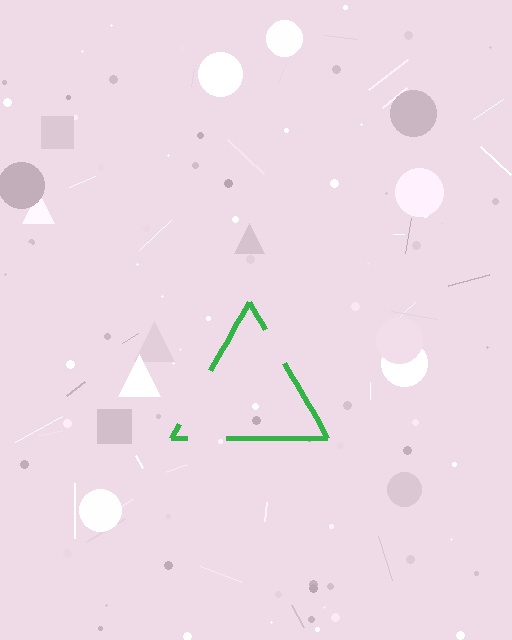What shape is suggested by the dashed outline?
The dashed outline suggests a triangle.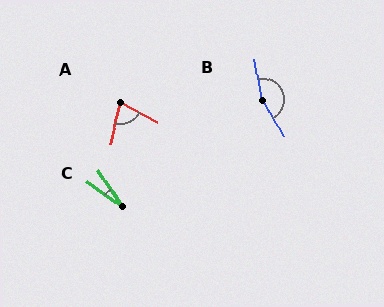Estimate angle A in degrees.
Approximately 77 degrees.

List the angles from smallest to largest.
C (22°), A (77°), B (158°).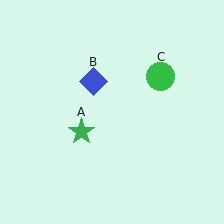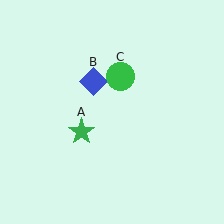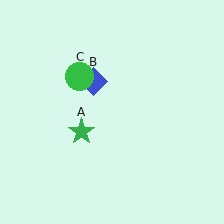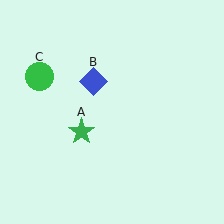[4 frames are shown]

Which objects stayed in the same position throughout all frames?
Green star (object A) and blue diamond (object B) remained stationary.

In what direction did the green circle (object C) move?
The green circle (object C) moved left.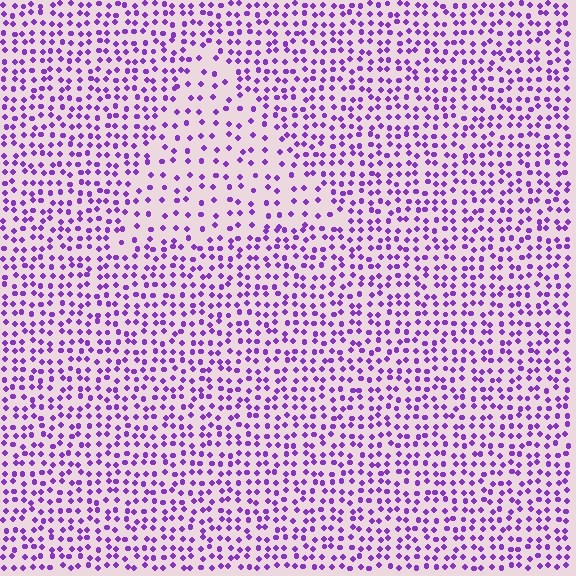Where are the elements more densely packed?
The elements are more densely packed outside the triangle boundary.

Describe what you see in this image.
The image contains small purple elements arranged at two different densities. A triangle-shaped region is visible where the elements are less densely packed than the surrounding area.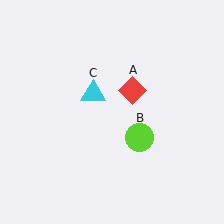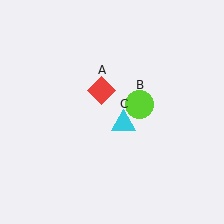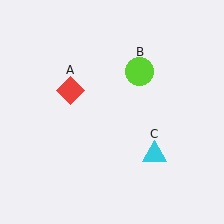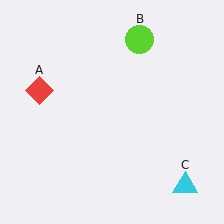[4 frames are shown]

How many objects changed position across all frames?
3 objects changed position: red diamond (object A), lime circle (object B), cyan triangle (object C).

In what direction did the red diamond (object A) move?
The red diamond (object A) moved left.